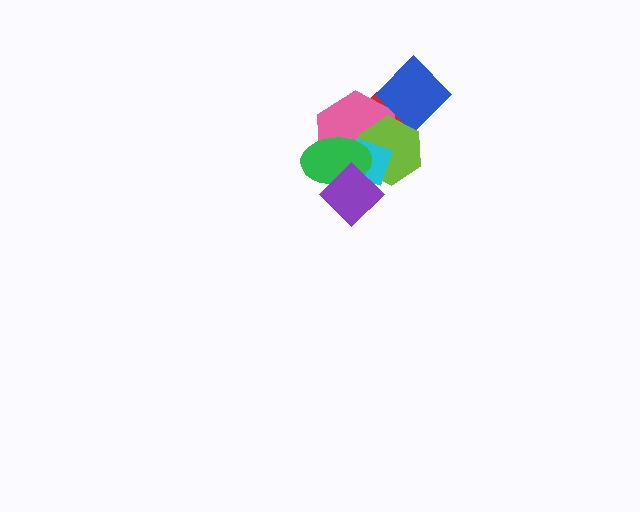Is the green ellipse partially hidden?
Yes, it is partially covered by another shape.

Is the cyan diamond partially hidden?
Yes, it is partially covered by another shape.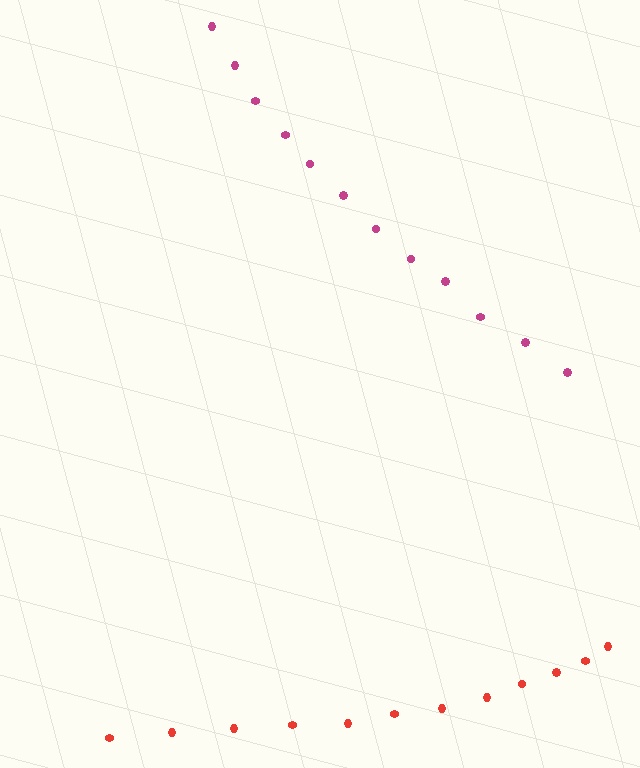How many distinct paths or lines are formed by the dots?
There are 2 distinct paths.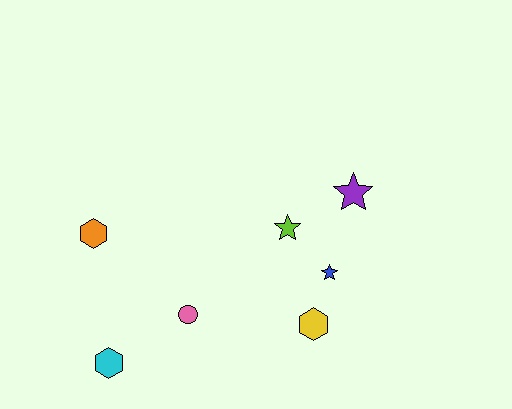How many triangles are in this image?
There are no triangles.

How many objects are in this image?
There are 7 objects.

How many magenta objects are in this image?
There are no magenta objects.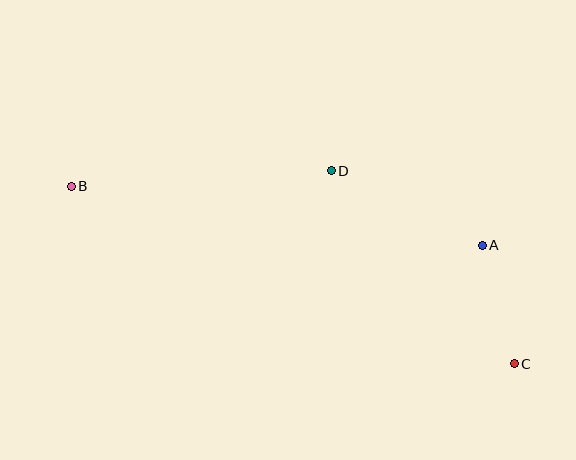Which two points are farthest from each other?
Points B and C are farthest from each other.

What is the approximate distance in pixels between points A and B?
The distance between A and B is approximately 415 pixels.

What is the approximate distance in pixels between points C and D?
The distance between C and D is approximately 266 pixels.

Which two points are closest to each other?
Points A and C are closest to each other.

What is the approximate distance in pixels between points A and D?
The distance between A and D is approximately 168 pixels.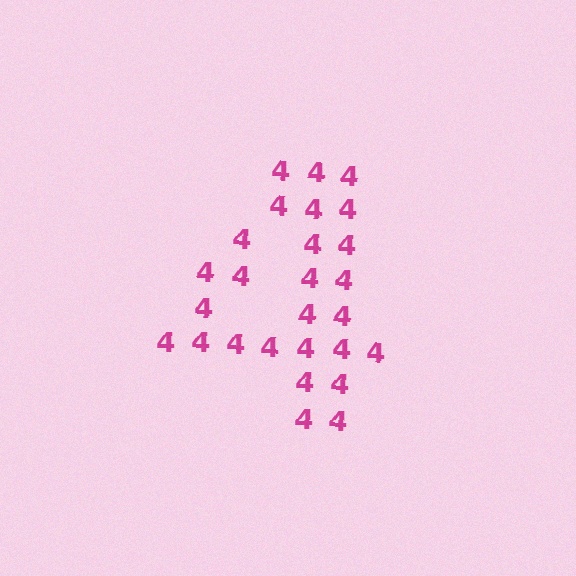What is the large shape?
The large shape is the digit 4.